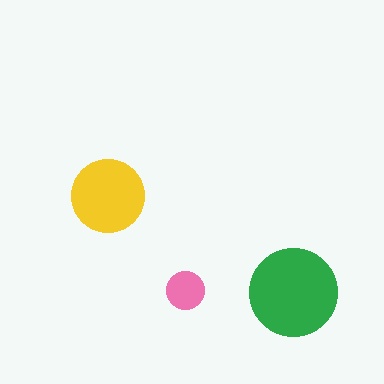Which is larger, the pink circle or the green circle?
The green one.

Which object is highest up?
The yellow circle is topmost.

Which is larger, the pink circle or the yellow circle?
The yellow one.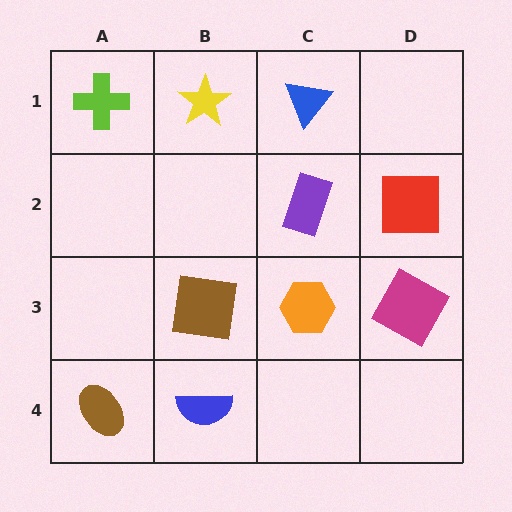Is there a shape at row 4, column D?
No, that cell is empty.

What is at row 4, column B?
A blue semicircle.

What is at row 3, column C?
An orange hexagon.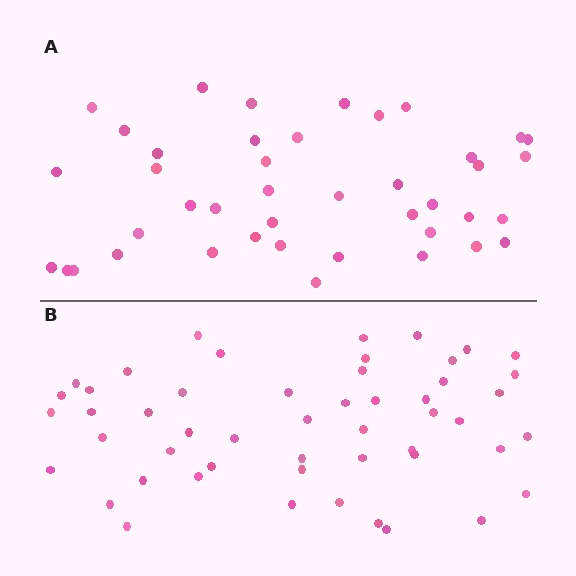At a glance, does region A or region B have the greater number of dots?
Region B (the bottom region) has more dots.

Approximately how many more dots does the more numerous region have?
Region B has roughly 8 or so more dots than region A.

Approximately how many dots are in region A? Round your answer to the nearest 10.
About 40 dots. (The exact count is 42, which rounds to 40.)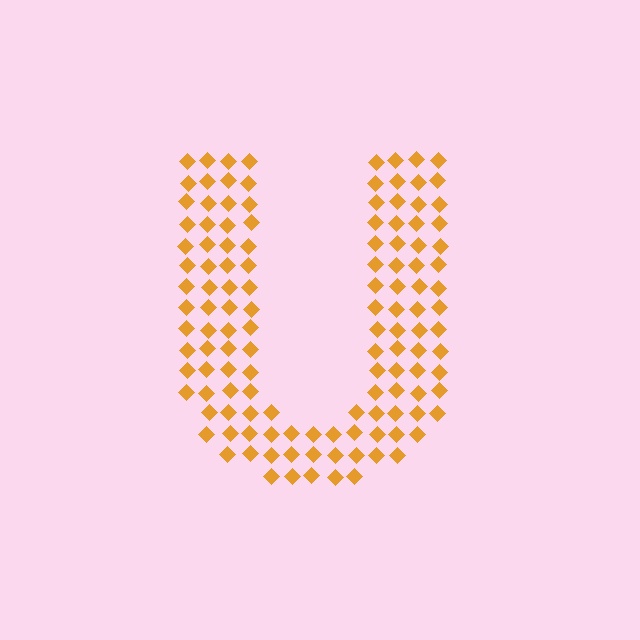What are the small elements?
The small elements are diamonds.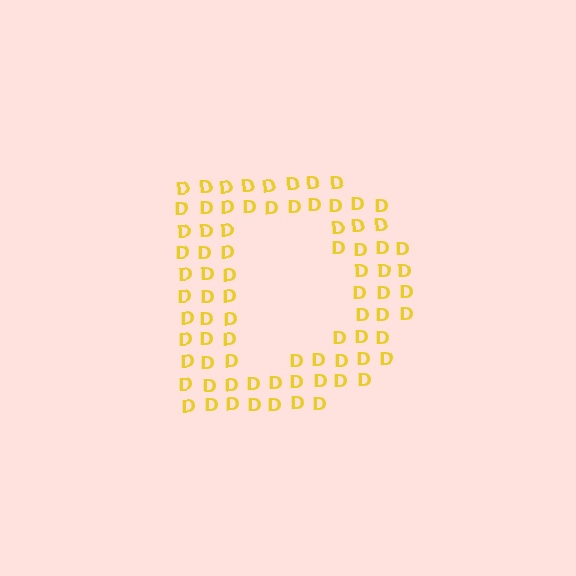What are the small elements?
The small elements are letter D's.